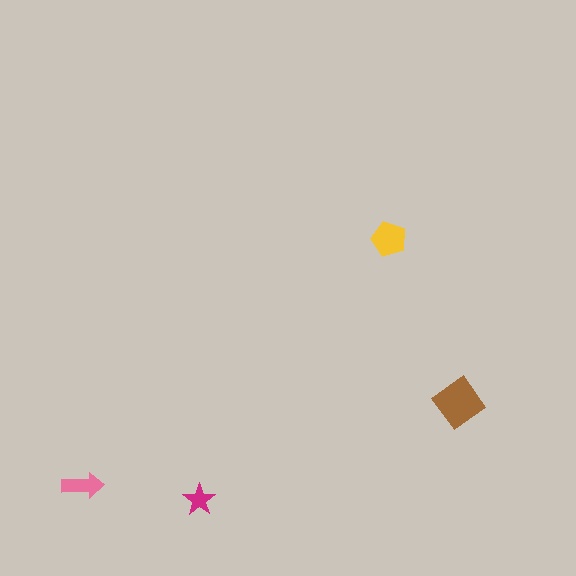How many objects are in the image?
There are 4 objects in the image.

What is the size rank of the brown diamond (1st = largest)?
1st.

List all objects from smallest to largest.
The magenta star, the pink arrow, the yellow pentagon, the brown diamond.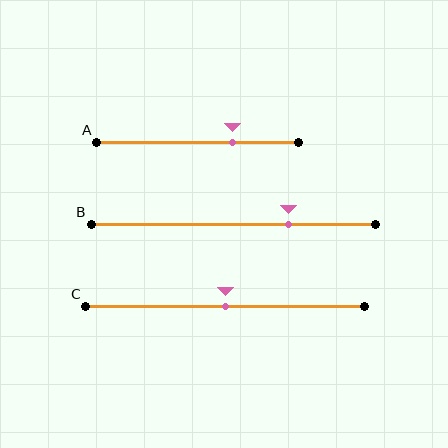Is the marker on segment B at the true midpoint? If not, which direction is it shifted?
No, the marker on segment B is shifted to the right by about 19% of the segment length.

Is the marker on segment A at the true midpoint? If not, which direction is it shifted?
No, the marker on segment A is shifted to the right by about 17% of the segment length.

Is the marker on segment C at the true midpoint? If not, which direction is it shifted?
Yes, the marker on segment C is at the true midpoint.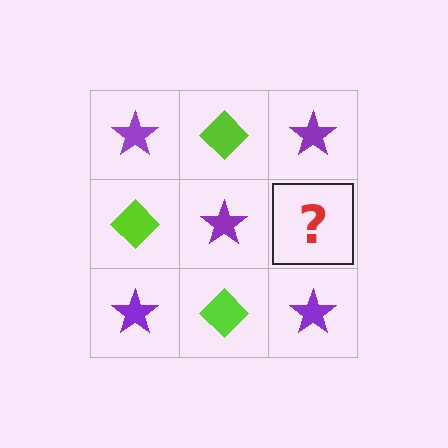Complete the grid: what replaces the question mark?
The question mark should be replaced with a lime diamond.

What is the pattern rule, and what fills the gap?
The rule is that it alternates purple star and lime diamond in a checkerboard pattern. The gap should be filled with a lime diamond.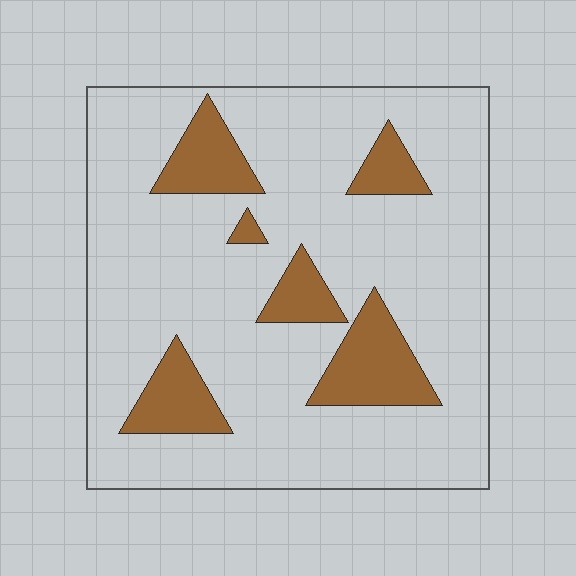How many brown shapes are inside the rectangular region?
6.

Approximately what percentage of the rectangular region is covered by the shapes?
Approximately 15%.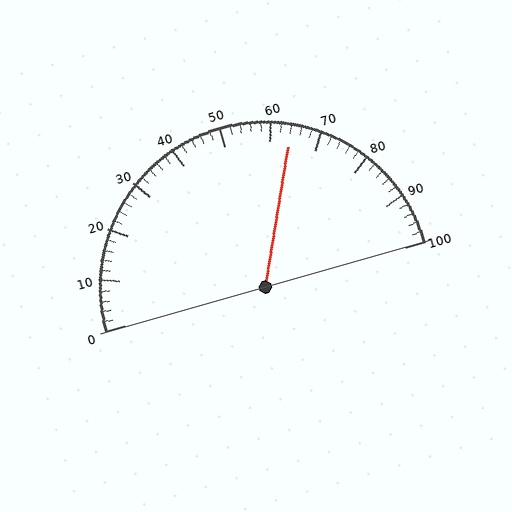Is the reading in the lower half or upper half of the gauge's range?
The reading is in the upper half of the range (0 to 100).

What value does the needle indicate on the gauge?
The needle indicates approximately 64.